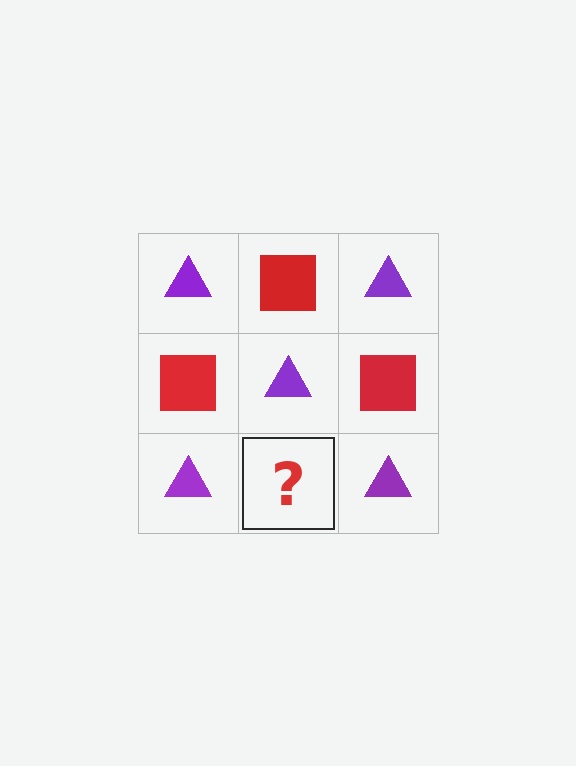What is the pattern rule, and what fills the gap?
The rule is that it alternates purple triangle and red square in a checkerboard pattern. The gap should be filled with a red square.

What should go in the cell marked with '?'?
The missing cell should contain a red square.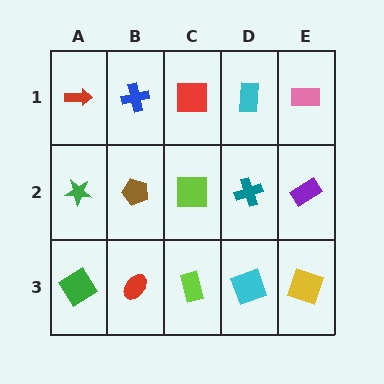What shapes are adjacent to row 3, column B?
A brown pentagon (row 2, column B), a green diamond (row 3, column A), a lime rectangle (row 3, column C).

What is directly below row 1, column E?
A purple rectangle.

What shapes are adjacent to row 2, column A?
A red arrow (row 1, column A), a green diamond (row 3, column A), a brown pentagon (row 2, column B).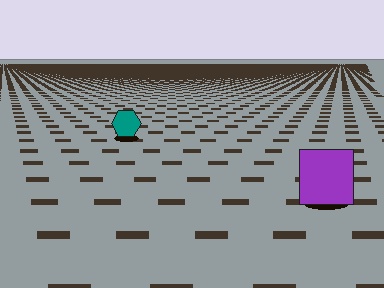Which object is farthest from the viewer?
The teal hexagon is farthest from the viewer. It appears smaller and the ground texture around it is denser.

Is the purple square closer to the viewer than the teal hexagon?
Yes. The purple square is closer — you can tell from the texture gradient: the ground texture is coarser near it.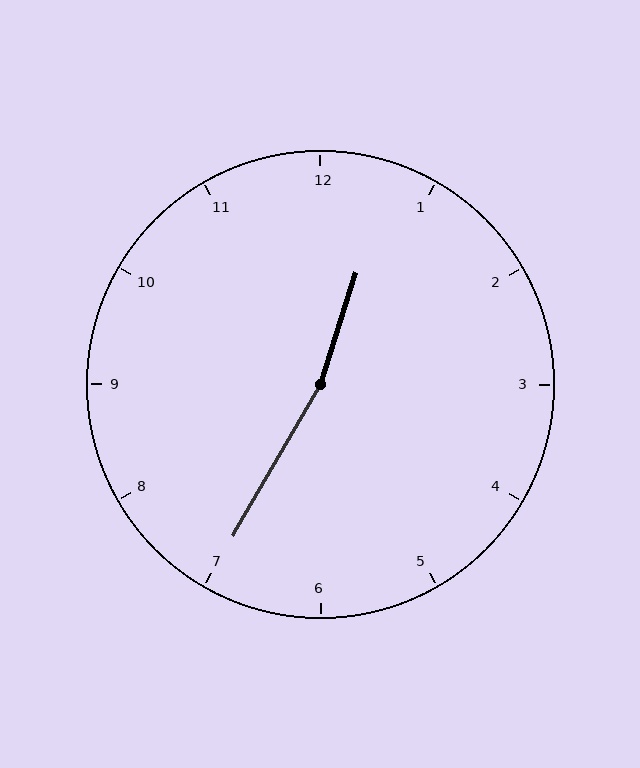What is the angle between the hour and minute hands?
Approximately 168 degrees.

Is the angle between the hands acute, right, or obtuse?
It is obtuse.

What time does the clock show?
12:35.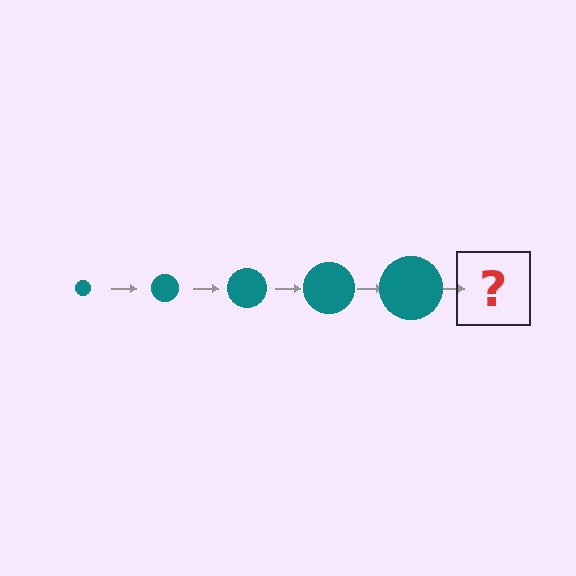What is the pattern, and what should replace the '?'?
The pattern is that the circle gets progressively larger each step. The '?' should be a teal circle, larger than the previous one.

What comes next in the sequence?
The next element should be a teal circle, larger than the previous one.